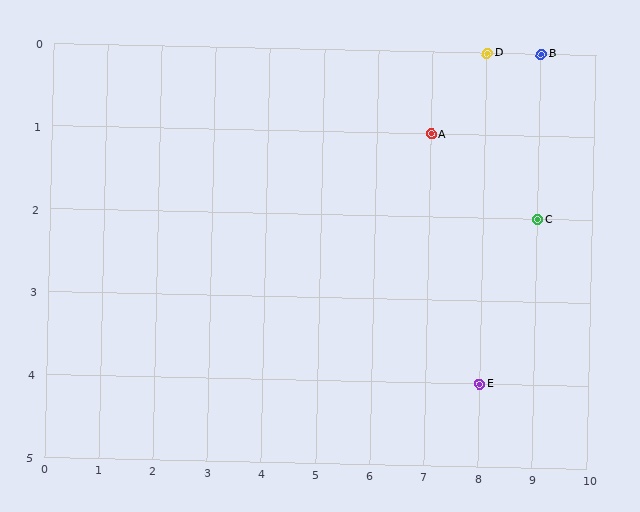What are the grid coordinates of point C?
Point C is at grid coordinates (9, 2).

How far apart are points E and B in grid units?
Points E and B are 1 column and 4 rows apart (about 4.1 grid units diagonally).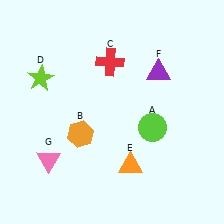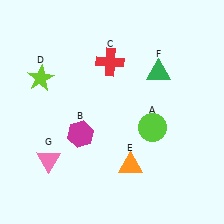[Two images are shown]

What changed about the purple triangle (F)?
In Image 1, F is purple. In Image 2, it changed to green.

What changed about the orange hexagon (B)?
In Image 1, B is orange. In Image 2, it changed to magenta.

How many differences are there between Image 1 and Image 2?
There are 2 differences between the two images.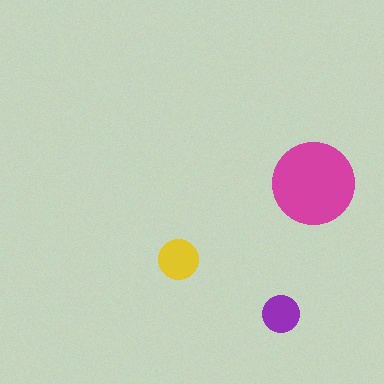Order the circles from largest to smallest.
the magenta one, the yellow one, the purple one.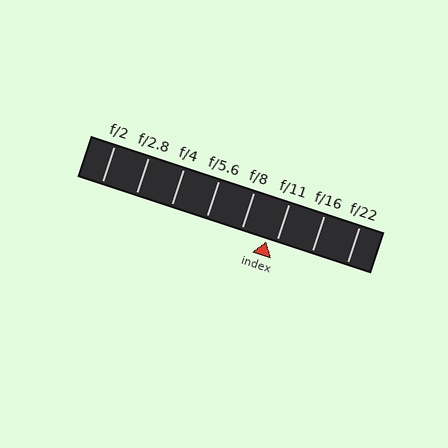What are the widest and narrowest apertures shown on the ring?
The widest aperture shown is f/2 and the narrowest is f/22.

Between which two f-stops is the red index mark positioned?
The index mark is between f/8 and f/11.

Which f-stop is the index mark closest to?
The index mark is closest to f/11.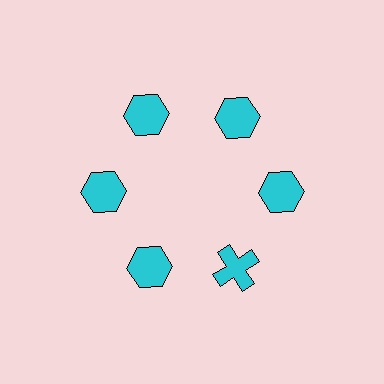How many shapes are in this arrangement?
There are 6 shapes arranged in a ring pattern.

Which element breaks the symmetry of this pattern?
The cyan cross at roughly the 5 o'clock position breaks the symmetry. All other shapes are cyan hexagons.